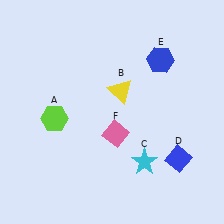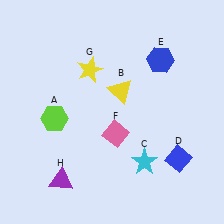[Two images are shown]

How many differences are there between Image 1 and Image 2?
There are 2 differences between the two images.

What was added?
A yellow star (G), a purple triangle (H) were added in Image 2.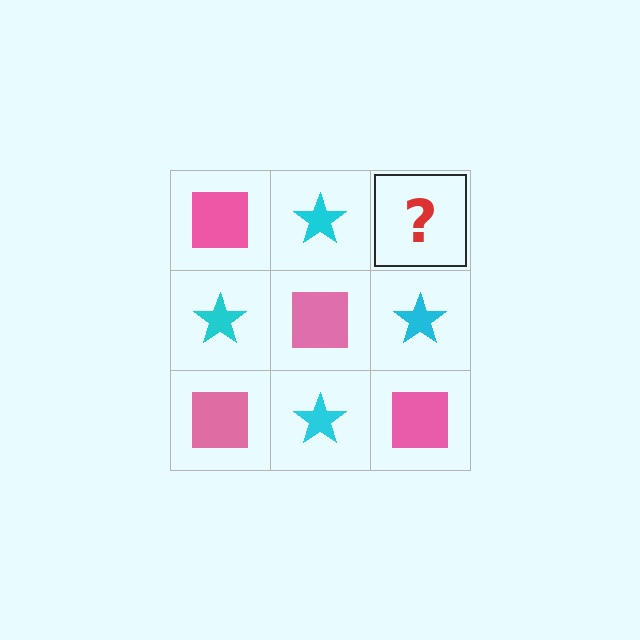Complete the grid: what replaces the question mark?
The question mark should be replaced with a pink square.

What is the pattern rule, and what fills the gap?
The rule is that it alternates pink square and cyan star in a checkerboard pattern. The gap should be filled with a pink square.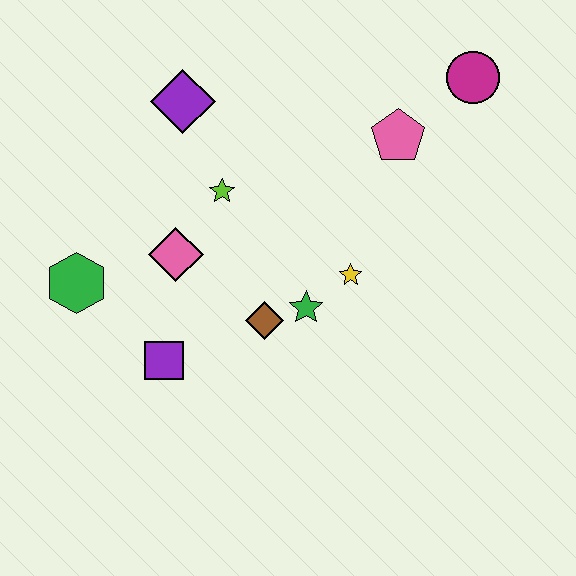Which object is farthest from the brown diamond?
The magenta circle is farthest from the brown diamond.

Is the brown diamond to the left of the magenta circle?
Yes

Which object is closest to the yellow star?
The green star is closest to the yellow star.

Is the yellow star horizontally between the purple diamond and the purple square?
No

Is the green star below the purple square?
No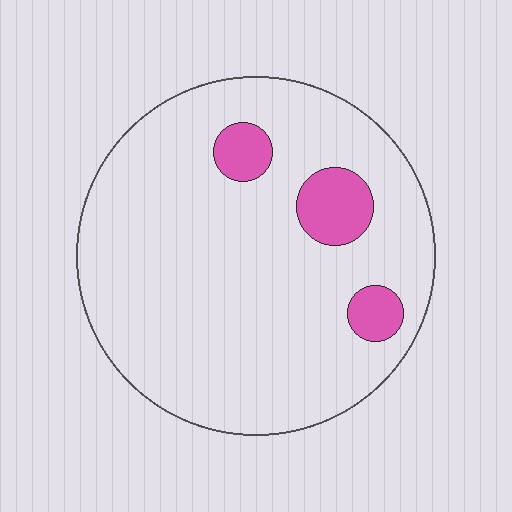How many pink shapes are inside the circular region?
3.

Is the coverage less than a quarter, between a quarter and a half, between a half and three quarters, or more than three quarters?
Less than a quarter.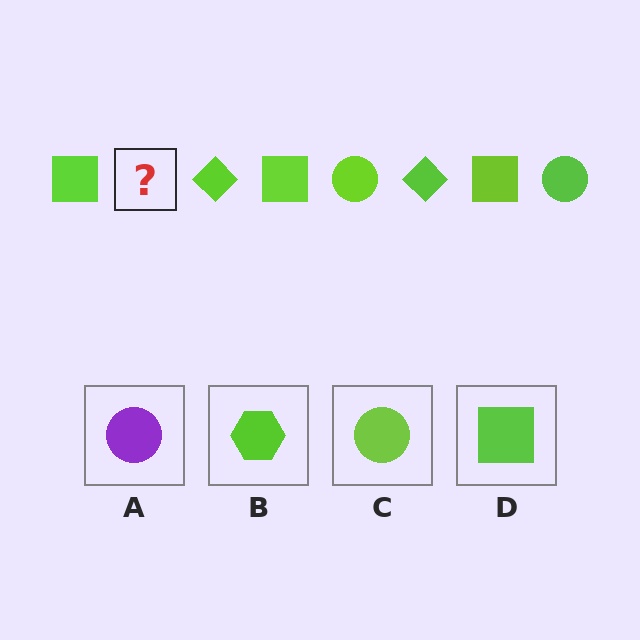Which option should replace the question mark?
Option C.